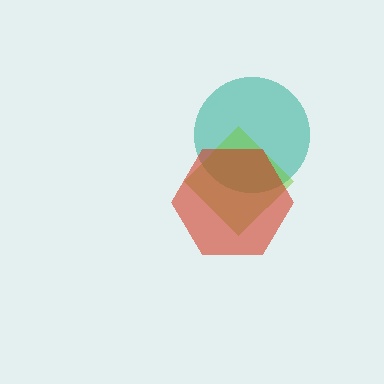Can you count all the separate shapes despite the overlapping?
Yes, there are 3 separate shapes.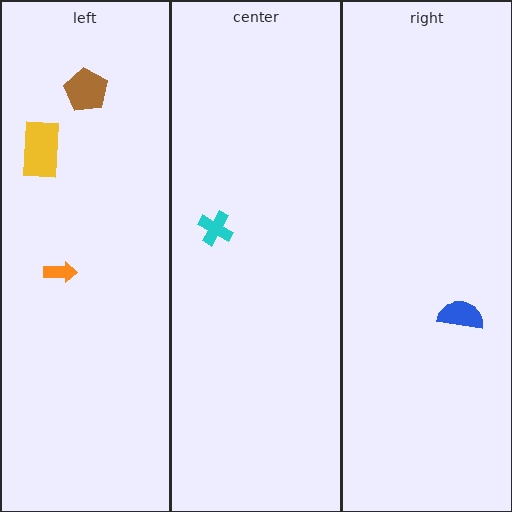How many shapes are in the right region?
1.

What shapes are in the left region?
The yellow rectangle, the orange arrow, the brown pentagon.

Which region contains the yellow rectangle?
The left region.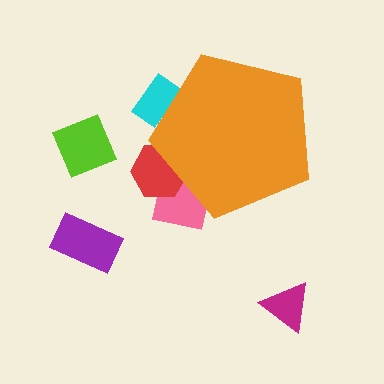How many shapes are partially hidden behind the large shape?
3 shapes are partially hidden.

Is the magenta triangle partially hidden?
No, the magenta triangle is fully visible.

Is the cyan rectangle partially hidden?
Yes, the cyan rectangle is partially hidden behind the orange pentagon.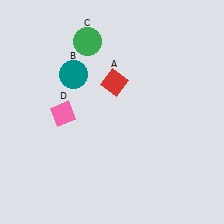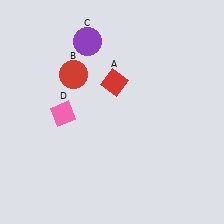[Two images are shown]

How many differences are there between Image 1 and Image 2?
There are 2 differences between the two images.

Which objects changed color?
B changed from teal to red. C changed from green to purple.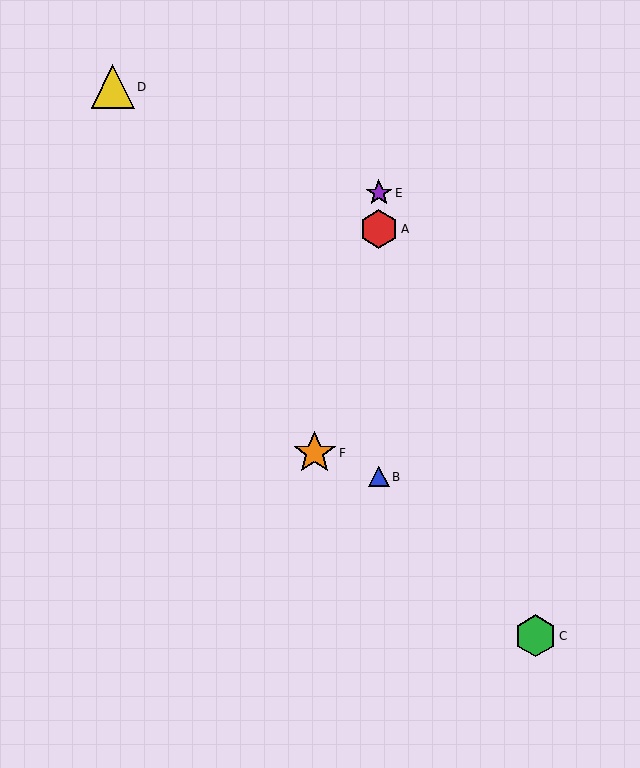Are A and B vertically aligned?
Yes, both are at x≈379.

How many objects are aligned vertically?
3 objects (A, B, E) are aligned vertically.